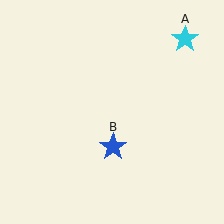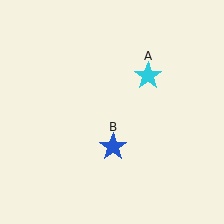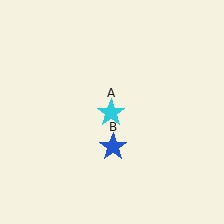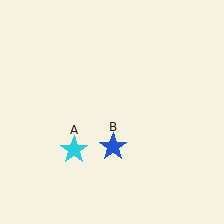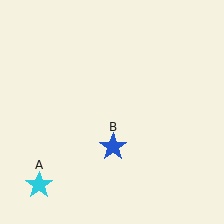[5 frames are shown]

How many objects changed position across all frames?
1 object changed position: cyan star (object A).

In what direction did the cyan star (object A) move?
The cyan star (object A) moved down and to the left.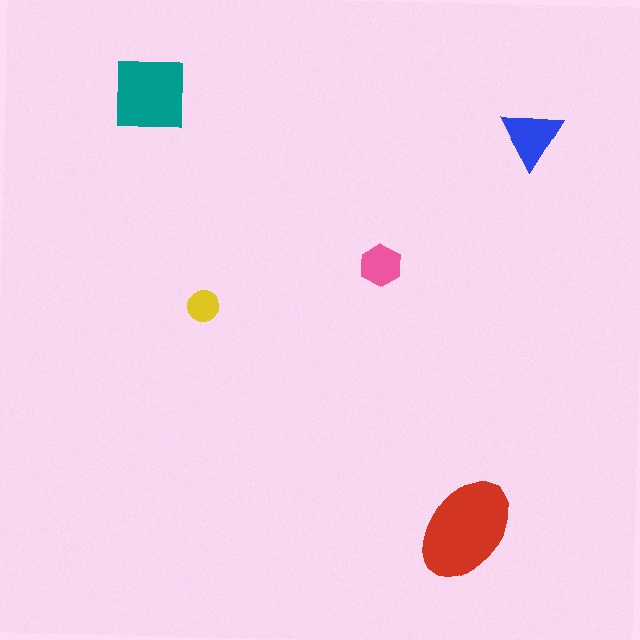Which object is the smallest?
The yellow circle.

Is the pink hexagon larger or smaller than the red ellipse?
Smaller.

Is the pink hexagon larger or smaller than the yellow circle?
Larger.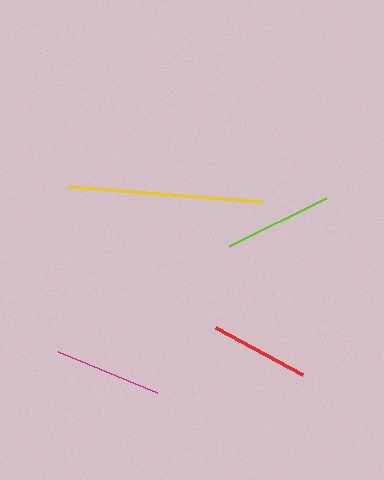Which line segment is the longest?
The yellow line is the longest at approximately 194 pixels.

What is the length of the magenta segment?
The magenta segment is approximately 107 pixels long.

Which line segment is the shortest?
The red line is the shortest at approximately 99 pixels.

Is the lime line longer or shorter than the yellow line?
The yellow line is longer than the lime line.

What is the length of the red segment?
The red segment is approximately 99 pixels long.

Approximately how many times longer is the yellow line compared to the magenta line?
The yellow line is approximately 1.8 times the length of the magenta line.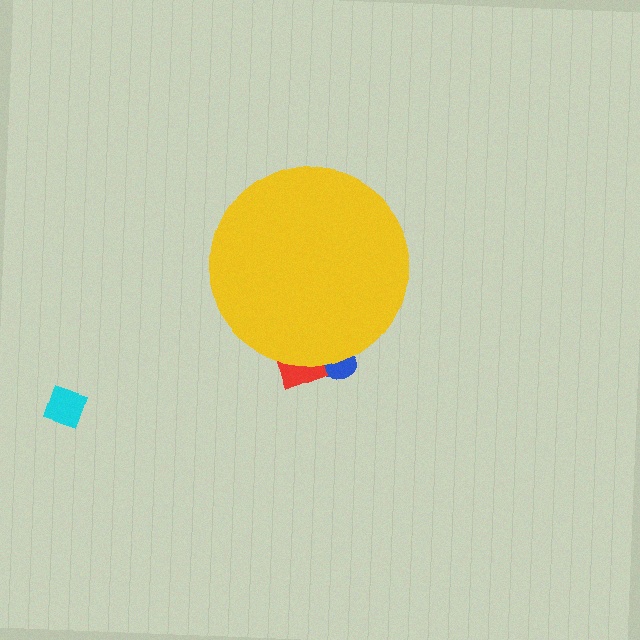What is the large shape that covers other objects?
A yellow circle.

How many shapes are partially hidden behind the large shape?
2 shapes are partially hidden.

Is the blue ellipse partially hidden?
Yes, the blue ellipse is partially hidden behind the yellow circle.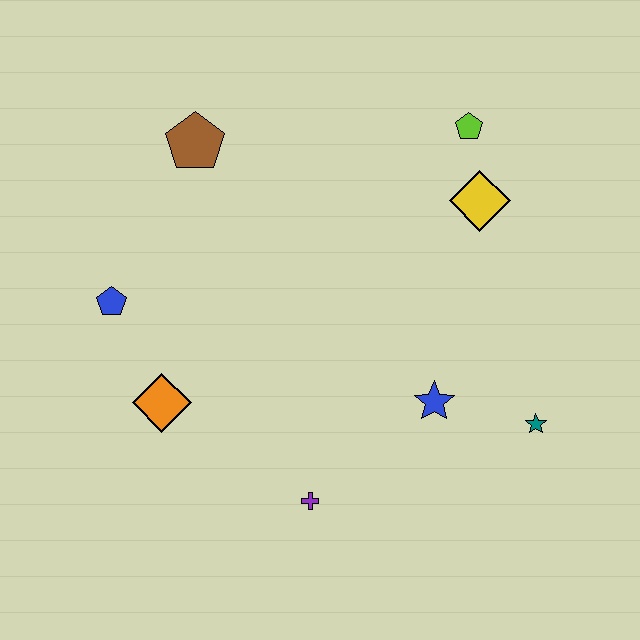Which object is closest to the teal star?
The blue star is closest to the teal star.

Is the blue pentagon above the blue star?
Yes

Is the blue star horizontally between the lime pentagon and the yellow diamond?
No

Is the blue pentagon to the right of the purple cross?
No